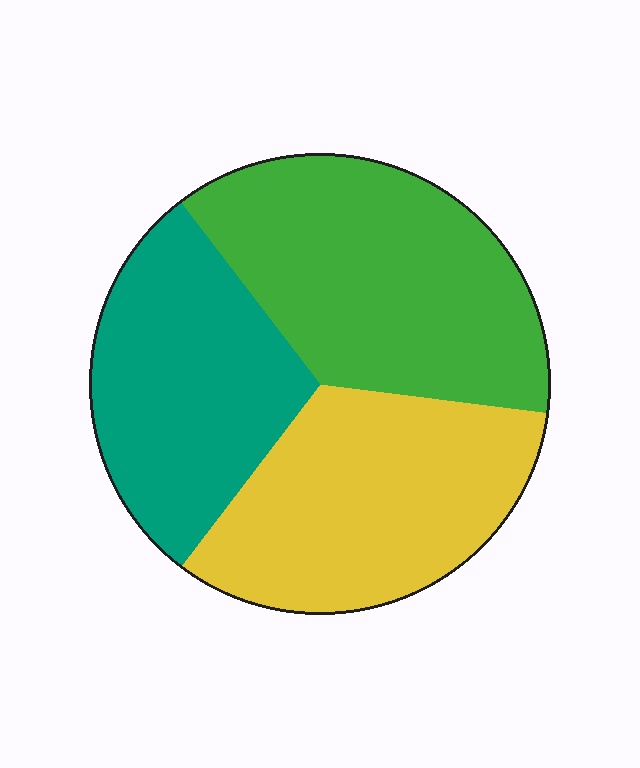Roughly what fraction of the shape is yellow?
Yellow takes up about one third (1/3) of the shape.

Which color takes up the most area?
Green, at roughly 35%.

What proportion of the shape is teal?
Teal takes up about one third (1/3) of the shape.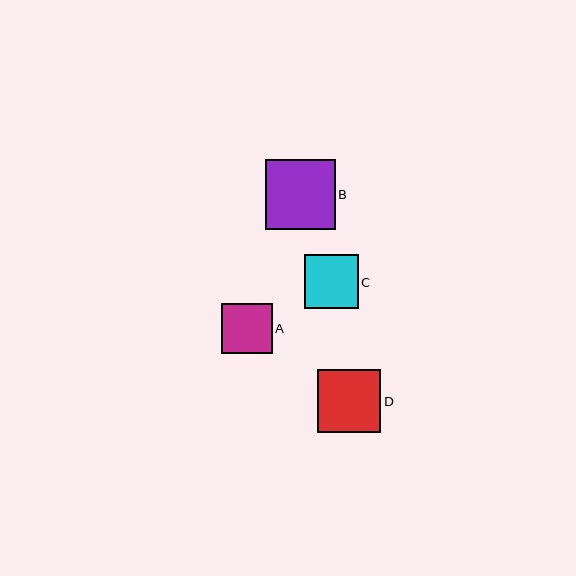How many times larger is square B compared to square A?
Square B is approximately 1.4 times the size of square A.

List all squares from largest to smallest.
From largest to smallest: B, D, C, A.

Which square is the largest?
Square B is the largest with a size of approximately 70 pixels.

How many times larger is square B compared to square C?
Square B is approximately 1.3 times the size of square C.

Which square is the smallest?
Square A is the smallest with a size of approximately 51 pixels.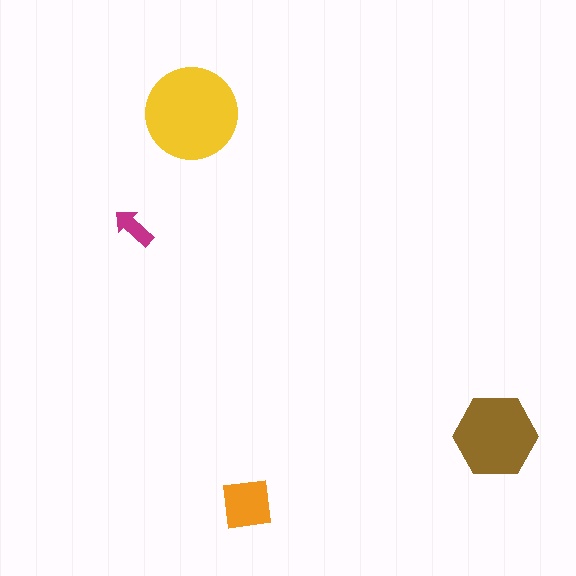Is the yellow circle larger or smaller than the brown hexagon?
Larger.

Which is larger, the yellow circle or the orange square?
The yellow circle.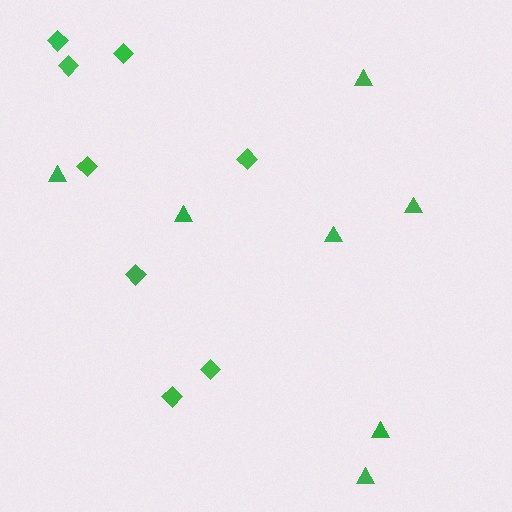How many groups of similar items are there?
There are 2 groups: one group of triangles (7) and one group of diamonds (8).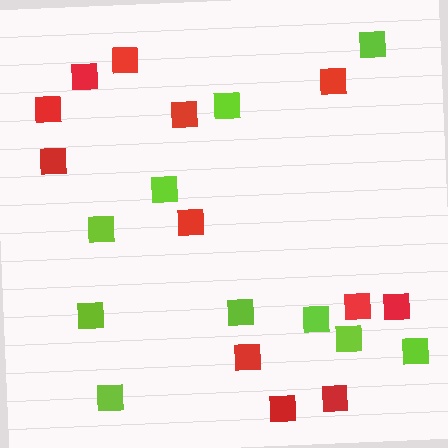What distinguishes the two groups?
There are 2 groups: one group of lime squares (10) and one group of red squares (12).